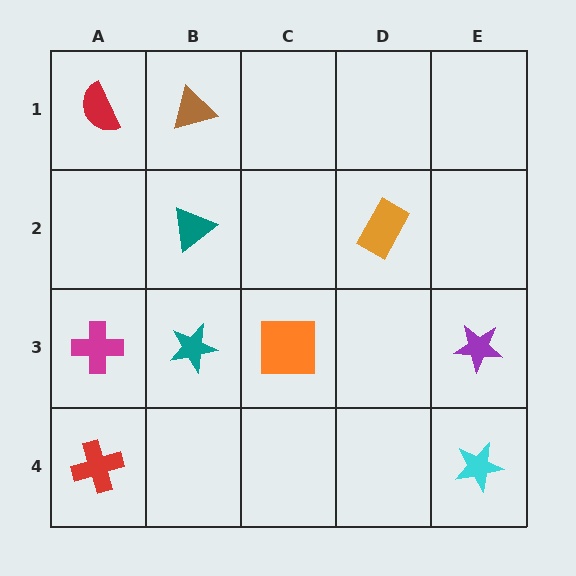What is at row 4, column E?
A cyan star.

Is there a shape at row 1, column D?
No, that cell is empty.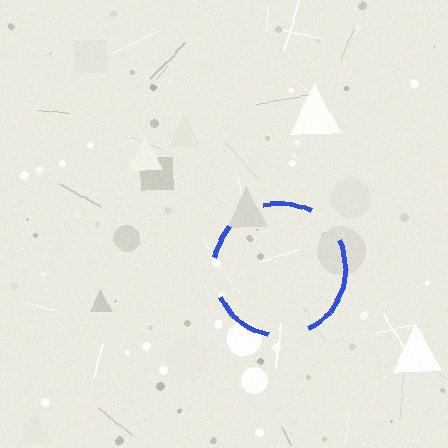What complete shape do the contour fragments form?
The contour fragments form a circle.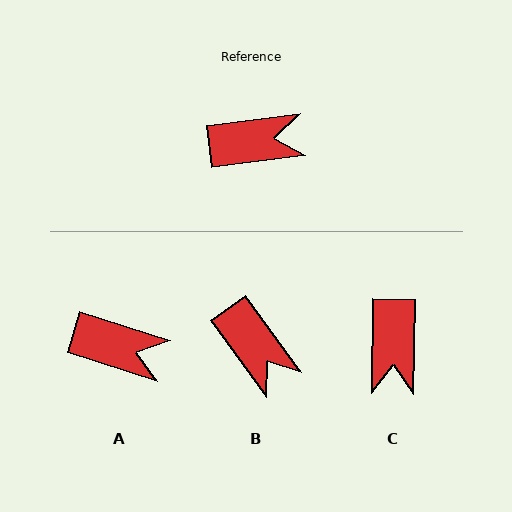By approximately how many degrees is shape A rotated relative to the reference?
Approximately 25 degrees clockwise.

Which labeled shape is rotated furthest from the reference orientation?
C, about 98 degrees away.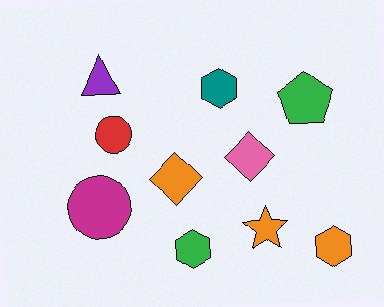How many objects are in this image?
There are 10 objects.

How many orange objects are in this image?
There are 3 orange objects.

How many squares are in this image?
There are no squares.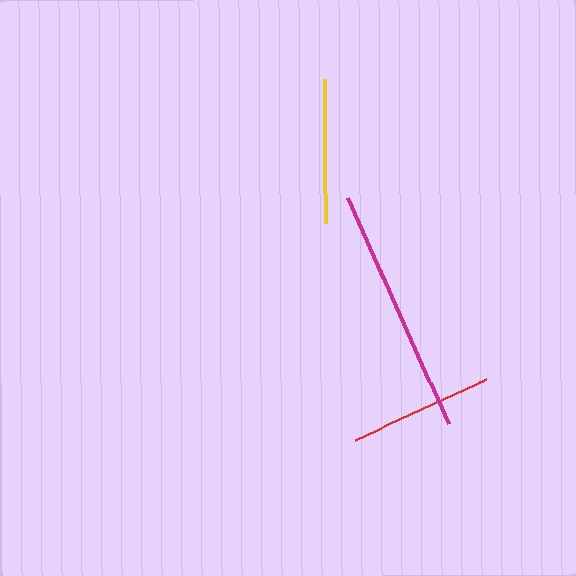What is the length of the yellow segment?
The yellow segment is approximately 144 pixels long.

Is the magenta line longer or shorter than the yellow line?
The magenta line is longer than the yellow line.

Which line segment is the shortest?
The yellow line is the shortest at approximately 144 pixels.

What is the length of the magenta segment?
The magenta segment is approximately 248 pixels long.